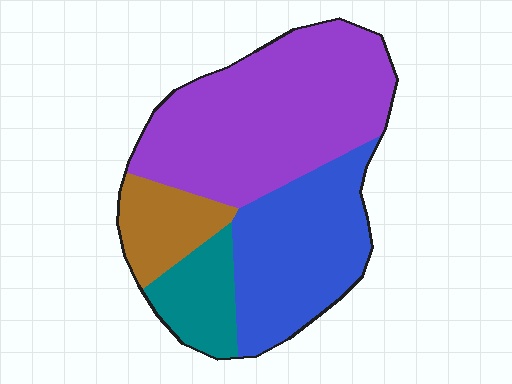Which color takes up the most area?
Purple, at roughly 45%.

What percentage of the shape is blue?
Blue takes up about one third (1/3) of the shape.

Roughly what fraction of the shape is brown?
Brown takes up about one eighth (1/8) of the shape.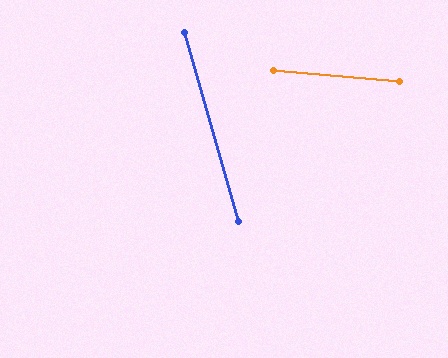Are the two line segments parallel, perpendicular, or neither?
Neither parallel nor perpendicular — they differ by about 69°.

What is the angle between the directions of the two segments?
Approximately 69 degrees.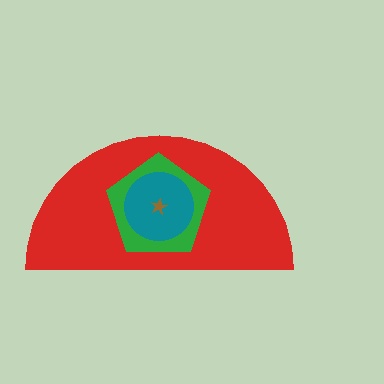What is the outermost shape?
The red semicircle.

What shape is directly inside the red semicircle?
The green pentagon.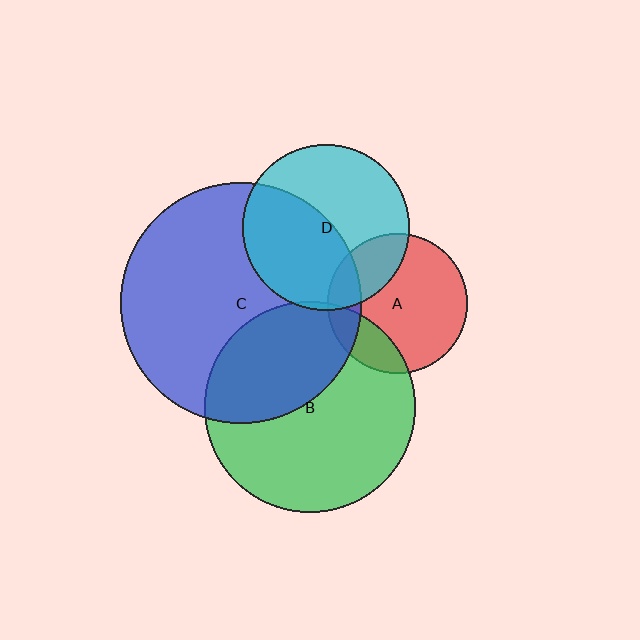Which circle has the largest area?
Circle C (blue).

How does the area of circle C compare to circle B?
Approximately 1.3 times.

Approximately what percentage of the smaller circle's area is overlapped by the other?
Approximately 5%.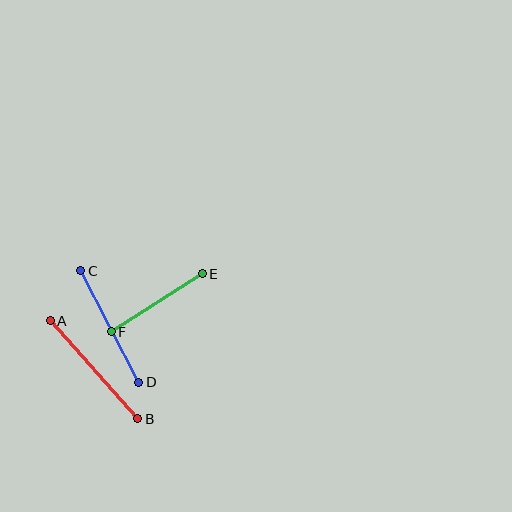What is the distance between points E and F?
The distance is approximately 108 pixels.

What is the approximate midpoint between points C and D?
The midpoint is at approximately (110, 326) pixels.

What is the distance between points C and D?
The distance is approximately 126 pixels.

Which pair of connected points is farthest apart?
Points A and B are farthest apart.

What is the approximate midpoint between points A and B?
The midpoint is at approximately (94, 370) pixels.